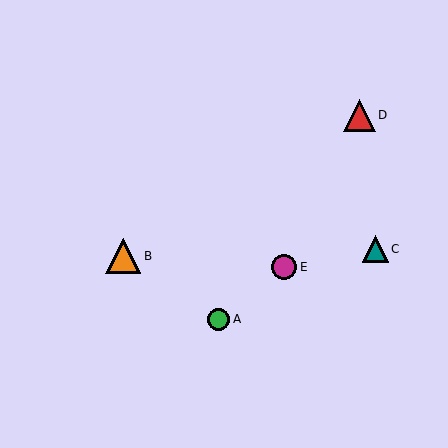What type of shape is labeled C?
Shape C is a teal triangle.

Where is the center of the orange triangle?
The center of the orange triangle is at (123, 256).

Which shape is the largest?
The orange triangle (labeled B) is the largest.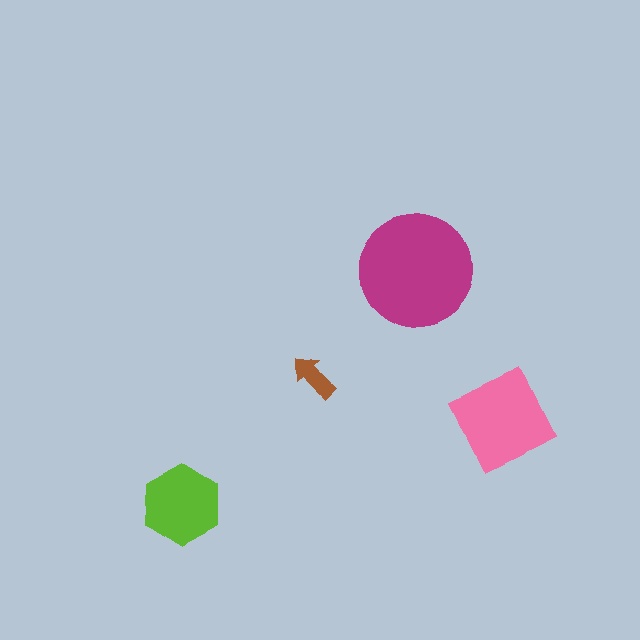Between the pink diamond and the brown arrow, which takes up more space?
The pink diamond.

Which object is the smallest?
The brown arrow.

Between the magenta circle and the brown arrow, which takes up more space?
The magenta circle.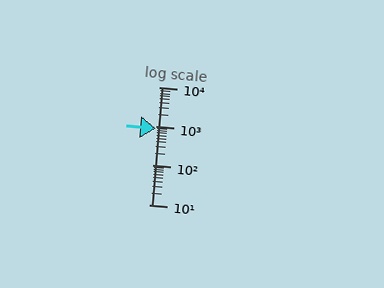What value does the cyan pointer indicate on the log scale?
The pointer indicates approximately 900.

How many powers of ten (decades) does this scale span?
The scale spans 3 decades, from 10 to 10000.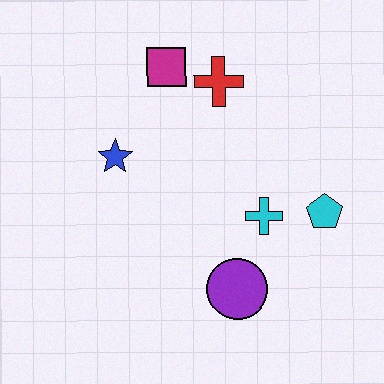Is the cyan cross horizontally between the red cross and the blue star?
No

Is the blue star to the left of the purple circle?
Yes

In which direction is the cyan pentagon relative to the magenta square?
The cyan pentagon is to the right of the magenta square.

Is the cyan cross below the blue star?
Yes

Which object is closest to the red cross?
The magenta square is closest to the red cross.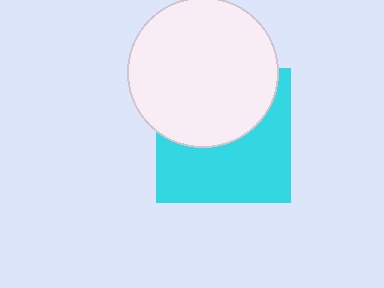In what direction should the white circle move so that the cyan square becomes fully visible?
The white circle should move up. That is the shortest direction to clear the overlap and leave the cyan square fully visible.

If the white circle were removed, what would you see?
You would see the complete cyan square.